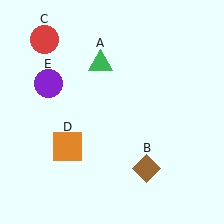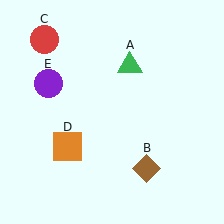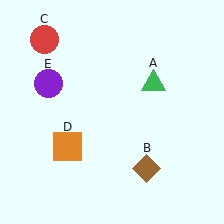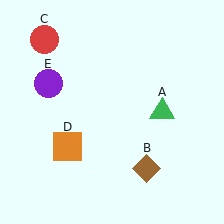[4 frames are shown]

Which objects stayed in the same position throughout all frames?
Brown diamond (object B) and red circle (object C) and orange square (object D) and purple circle (object E) remained stationary.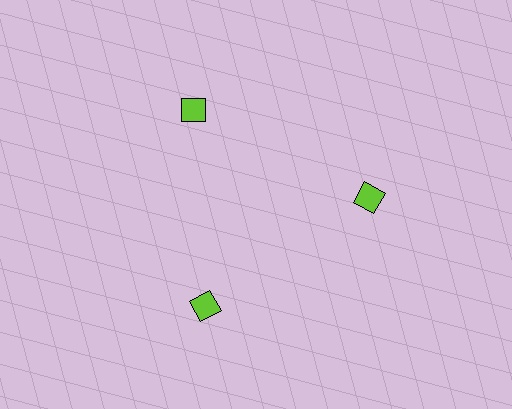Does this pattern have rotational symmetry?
Yes, this pattern has 3-fold rotational symmetry. It looks the same after rotating 120 degrees around the center.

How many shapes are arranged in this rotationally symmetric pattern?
There are 3 shapes, arranged in 3 groups of 1.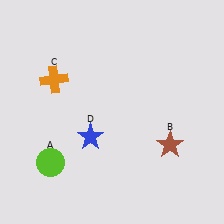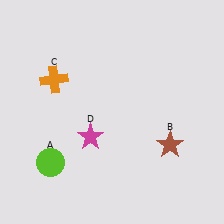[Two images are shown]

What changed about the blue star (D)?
In Image 1, D is blue. In Image 2, it changed to magenta.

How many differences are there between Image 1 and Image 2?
There is 1 difference between the two images.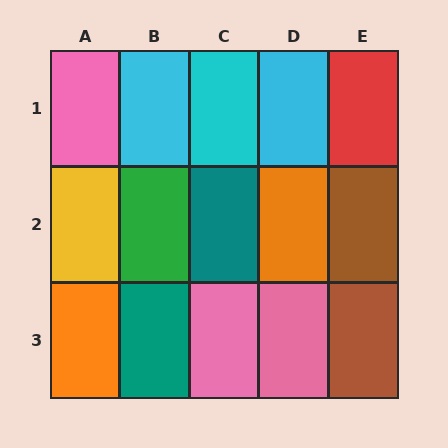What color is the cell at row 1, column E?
Red.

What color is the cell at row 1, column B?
Cyan.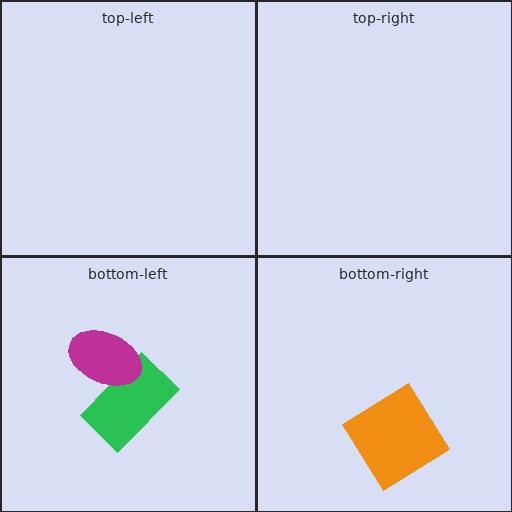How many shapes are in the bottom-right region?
1.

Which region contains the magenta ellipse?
The bottom-left region.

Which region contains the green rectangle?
The bottom-left region.